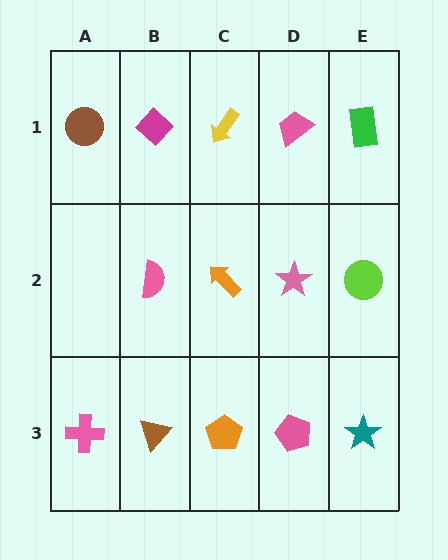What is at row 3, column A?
A pink cross.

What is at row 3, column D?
A pink pentagon.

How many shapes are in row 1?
5 shapes.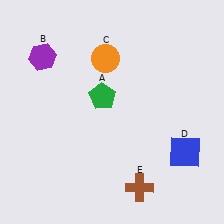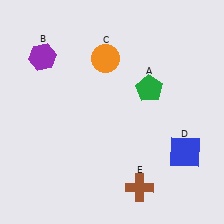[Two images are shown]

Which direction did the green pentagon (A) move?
The green pentagon (A) moved right.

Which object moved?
The green pentagon (A) moved right.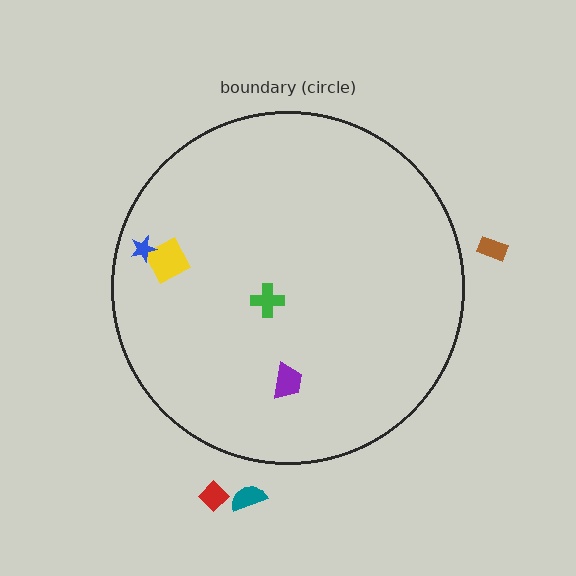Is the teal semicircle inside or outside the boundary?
Outside.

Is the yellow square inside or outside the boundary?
Inside.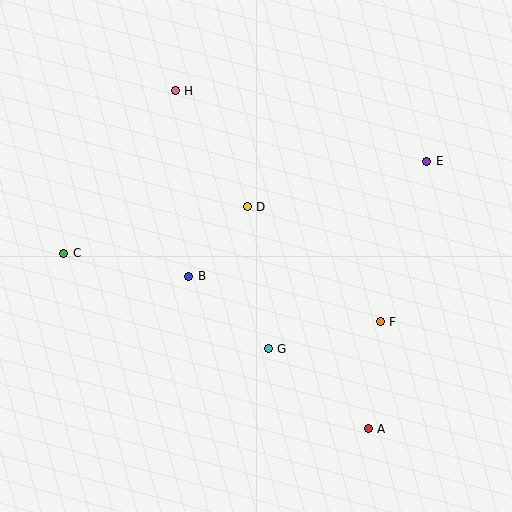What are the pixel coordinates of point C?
Point C is at (64, 253).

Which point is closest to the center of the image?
Point D at (247, 207) is closest to the center.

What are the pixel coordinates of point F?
Point F is at (380, 322).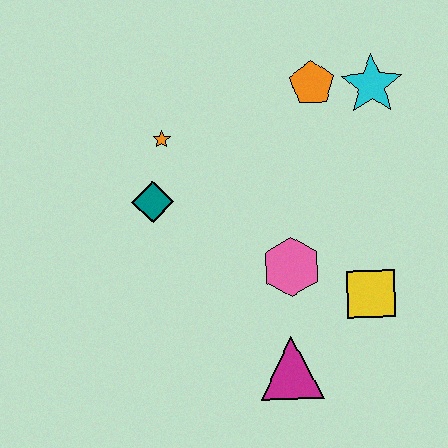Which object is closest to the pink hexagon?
The yellow square is closest to the pink hexagon.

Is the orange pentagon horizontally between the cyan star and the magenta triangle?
Yes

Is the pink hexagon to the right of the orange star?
Yes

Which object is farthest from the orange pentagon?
The magenta triangle is farthest from the orange pentagon.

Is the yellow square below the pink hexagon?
Yes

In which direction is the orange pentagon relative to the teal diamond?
The orange pentagon is to the right of the teal diamond.